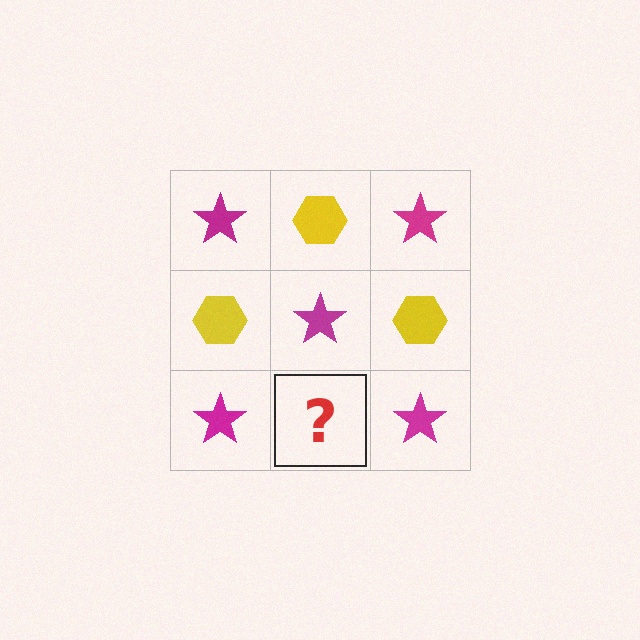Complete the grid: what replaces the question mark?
The question mark should be replaced with a yellow hexagon.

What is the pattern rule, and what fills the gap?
The rule is that it alternates magenta star and yellow hexagon in a checkerboard pattern. The gap should be filled with a yellow hexagon.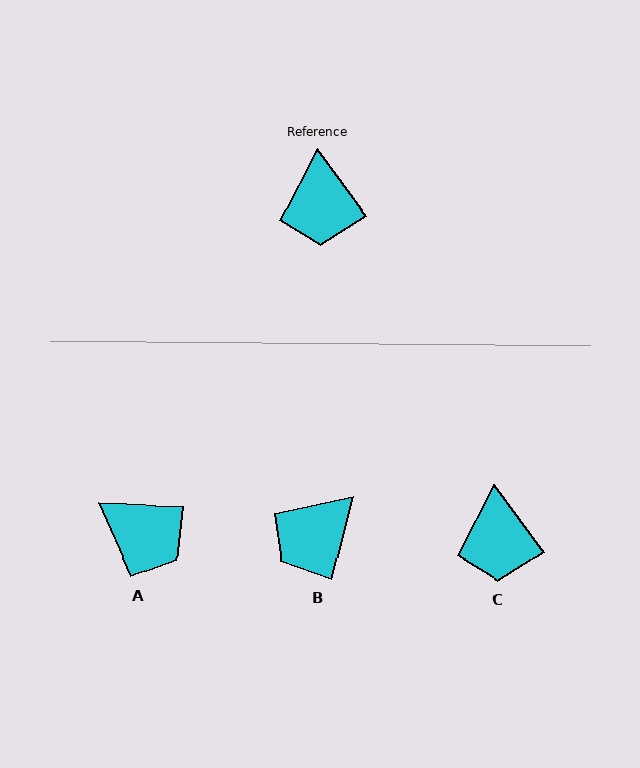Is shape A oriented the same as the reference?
No, it is off by about 51 degrees.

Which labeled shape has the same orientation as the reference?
C.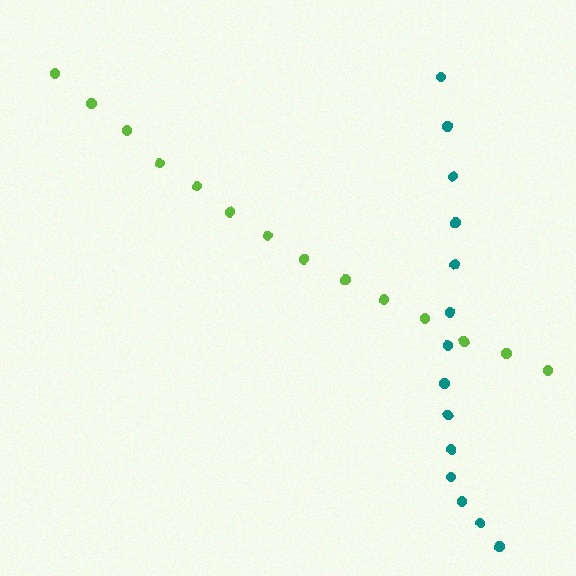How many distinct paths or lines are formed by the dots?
There are 2 distinct paths.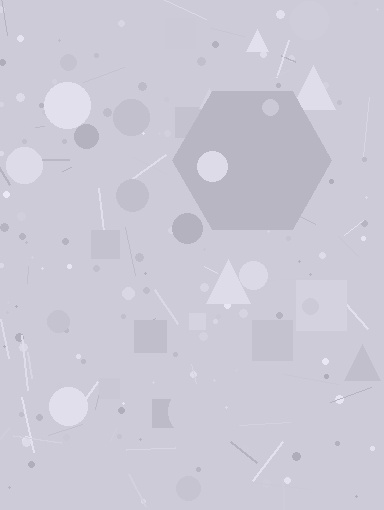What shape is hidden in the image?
A hexagon is hidden in the image.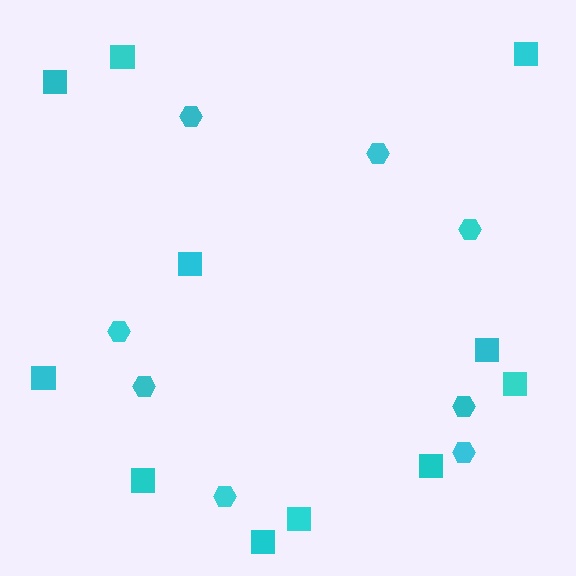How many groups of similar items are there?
There are 2 groups: one group of hexagons (8) and one group of squares (11).